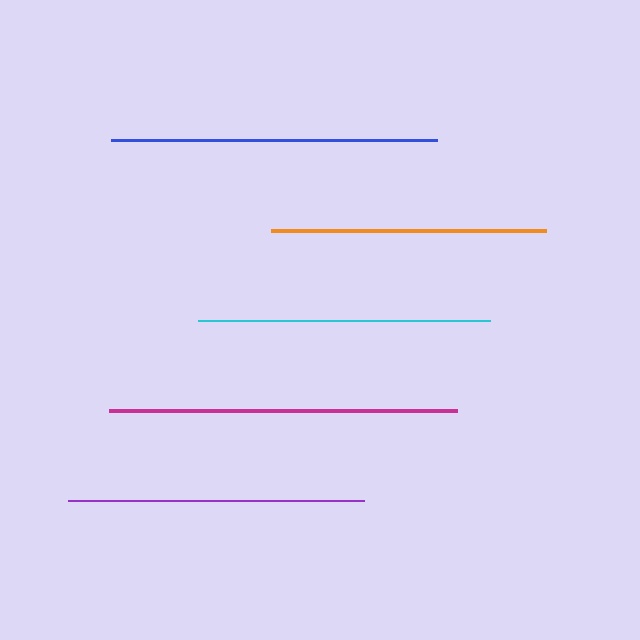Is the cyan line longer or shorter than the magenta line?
The magenta line is longer than the cyan line.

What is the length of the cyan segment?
The cyan segment is approximately 293 pixels long.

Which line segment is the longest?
The magenta line is the longest at approximately 348 pixels.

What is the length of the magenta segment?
The magenta segment is approximately 348 pixels long.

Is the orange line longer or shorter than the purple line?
The purple line is longer than the orange line.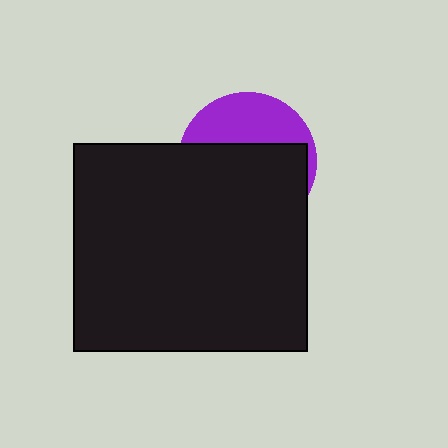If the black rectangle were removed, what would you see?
You would see the complete purple circle.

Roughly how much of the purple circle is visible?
A small part of it is visible (roughly 36%).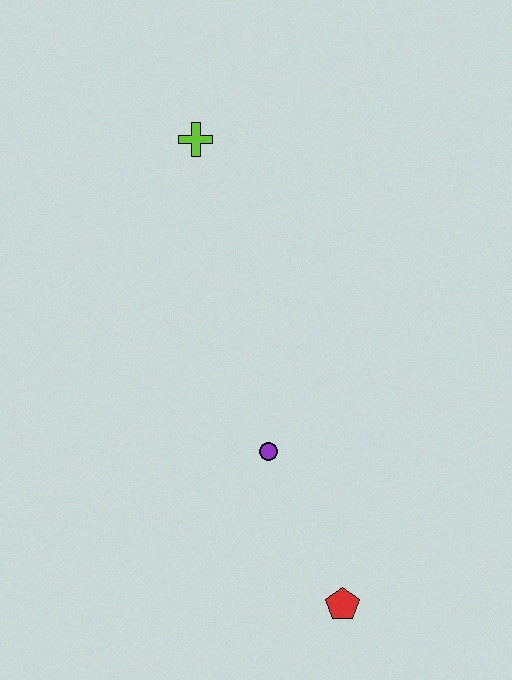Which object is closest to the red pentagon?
The purple circle is closest to the red pentagon.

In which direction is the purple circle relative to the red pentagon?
The purple circle is above the red pentagon.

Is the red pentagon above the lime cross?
No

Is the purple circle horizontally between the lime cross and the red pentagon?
Yes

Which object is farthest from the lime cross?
The red pentagon is farthest from the lime cross.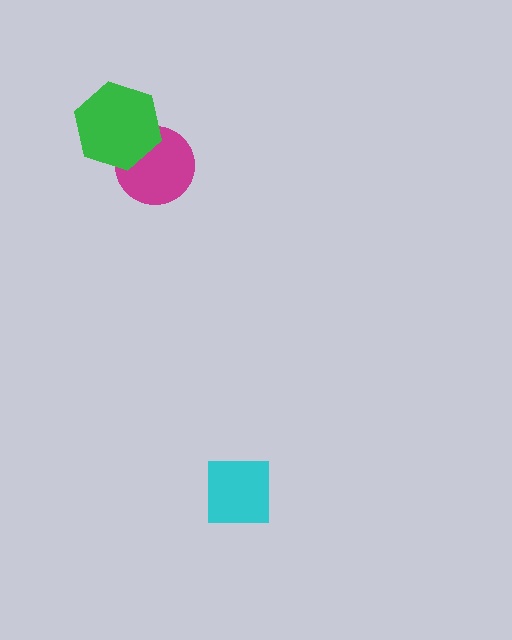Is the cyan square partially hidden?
No, no other shape covers it.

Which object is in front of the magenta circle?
The green hexagon is in front of the magenta circle.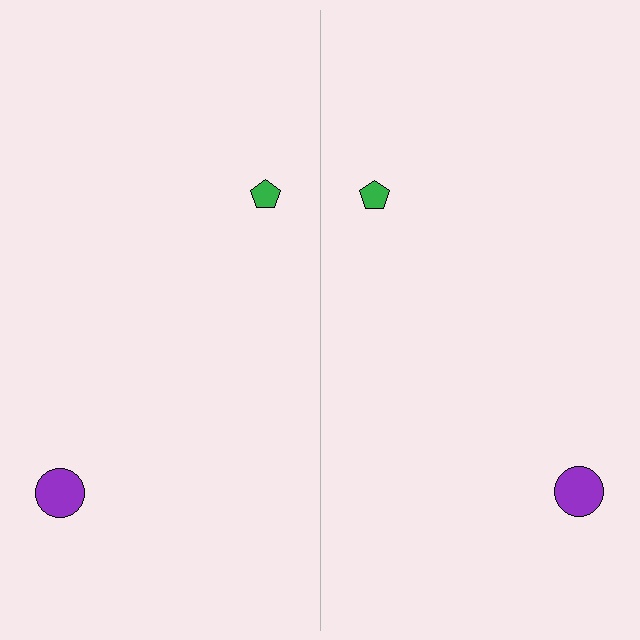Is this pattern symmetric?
Yes, this pattern has bilateral (reflection) symmetry.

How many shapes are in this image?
There are 4 shapes in this image.